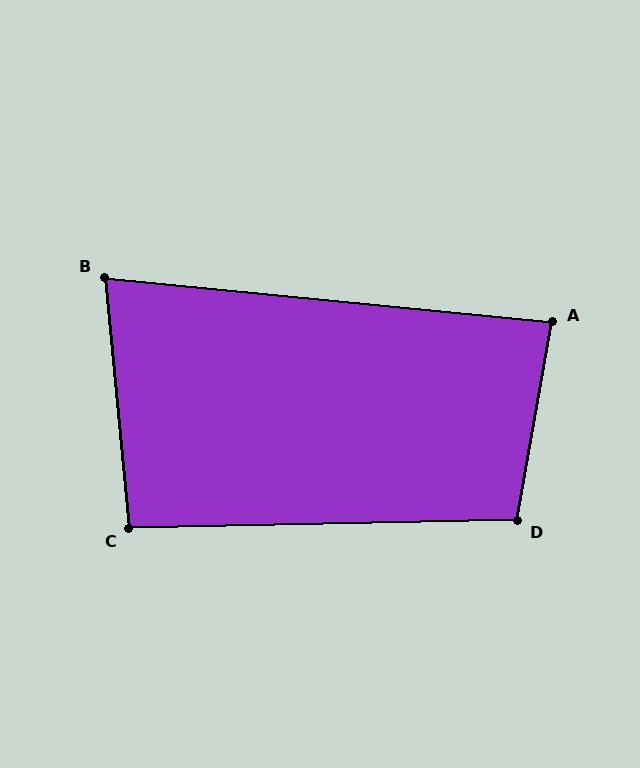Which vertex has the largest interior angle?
D, at approximately 101 degrees.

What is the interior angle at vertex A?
Approximately 86 degrees (approximately right).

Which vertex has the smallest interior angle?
B, at approximately 79 degrees.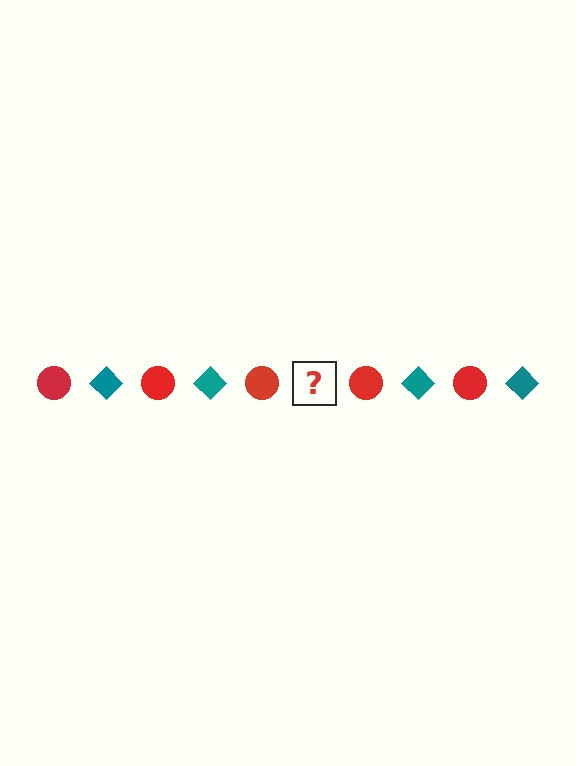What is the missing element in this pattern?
The missing element is a teal diamond.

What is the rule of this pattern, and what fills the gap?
The rule is that the pattern alternates between red circle and teal diamond. The gap should be filled with a teal diamond.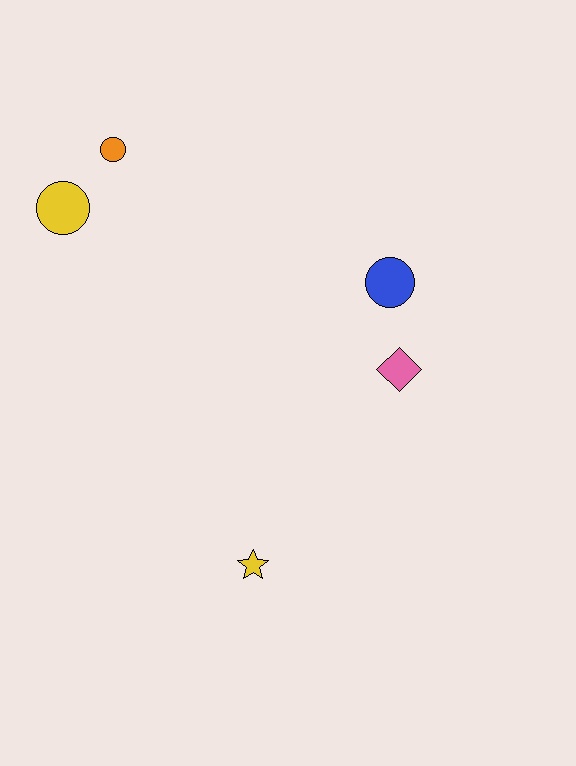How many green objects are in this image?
There are no green objects.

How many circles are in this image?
There are 3 circles.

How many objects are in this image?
There are 5 objects.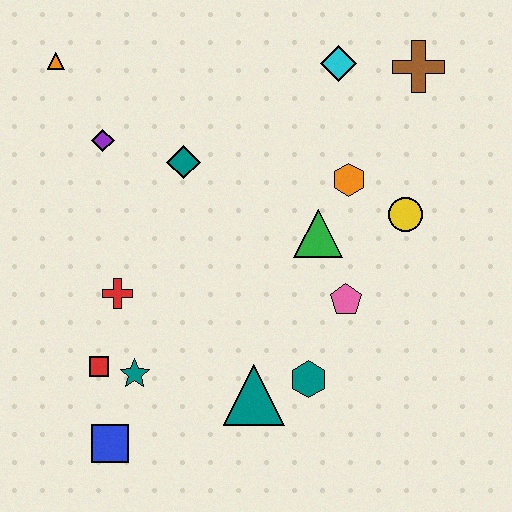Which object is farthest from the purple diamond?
The brown cross is farthest from the purple diamond.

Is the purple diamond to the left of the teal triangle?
Yes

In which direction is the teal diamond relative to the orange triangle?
The teal diamond is to the right of the orange triangle.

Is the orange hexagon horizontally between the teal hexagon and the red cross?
No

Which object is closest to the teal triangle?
The teal hexagon is closest to the teal triangle.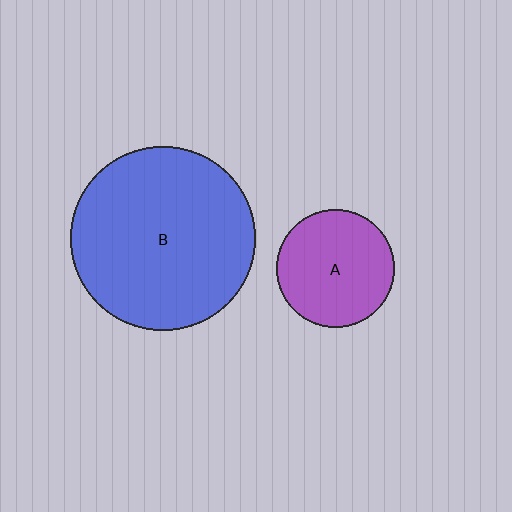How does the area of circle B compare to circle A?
Approximately 2.4 times.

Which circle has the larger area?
Circle B (blue).